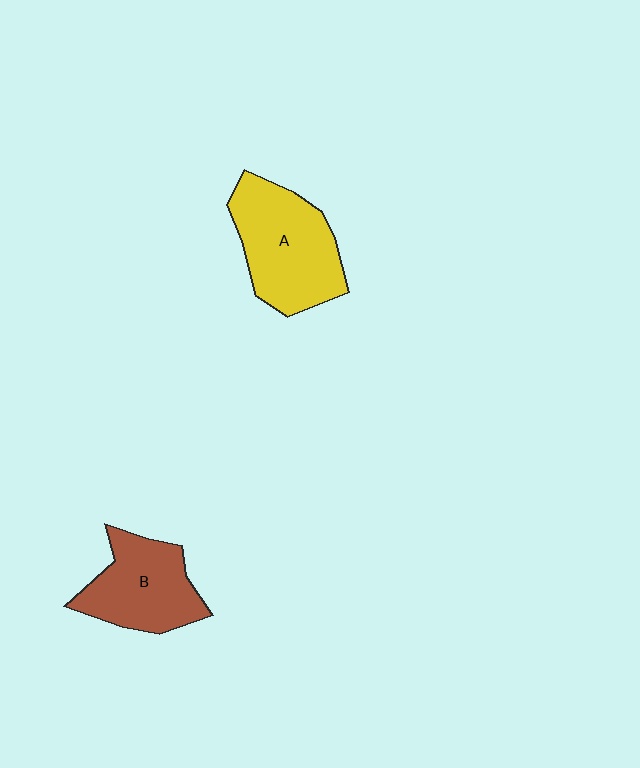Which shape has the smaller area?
Shape B (brown).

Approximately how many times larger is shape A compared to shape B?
Approximately 1.2 times.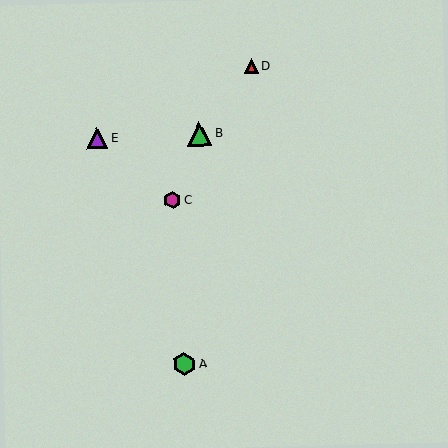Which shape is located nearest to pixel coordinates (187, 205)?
The magenta hexagon (labeled C) at (172, 200) is nearest to that location.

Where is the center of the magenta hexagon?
The center of the magenta hexagon is at (172, 200).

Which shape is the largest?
The green triangle (labeled B) is the largest.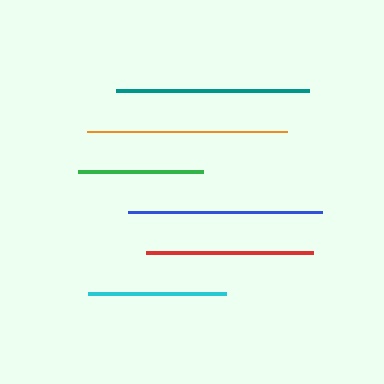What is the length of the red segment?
The red segment is approximately 167 pixels long.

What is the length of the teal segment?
The teal segment is approximately 193 pixels long.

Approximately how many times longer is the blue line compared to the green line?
The blue line is approximately 1.5 times the length of the green line.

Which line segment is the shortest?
The green line is the shortest at approximately 125 pixels.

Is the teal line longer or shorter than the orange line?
The orange line is longer than the teal line.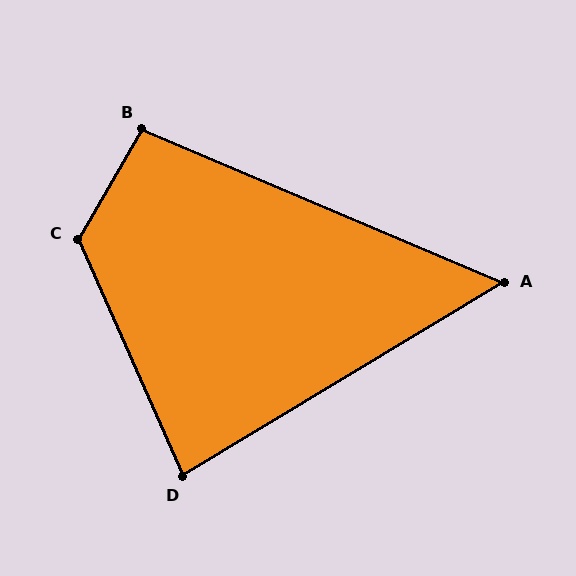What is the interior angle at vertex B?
Approximately 97 degrees (obtuse).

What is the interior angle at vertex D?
Approximately 83 degrees (acute).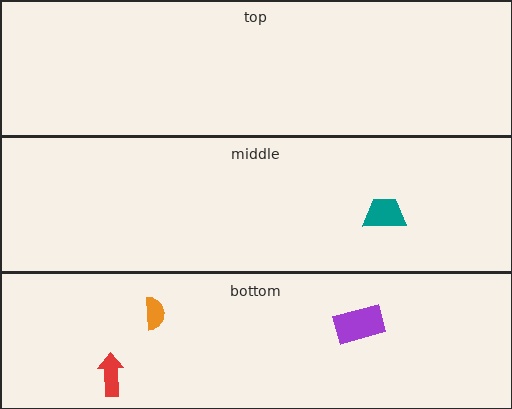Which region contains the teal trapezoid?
The middle region.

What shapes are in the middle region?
The teal trapezoid.